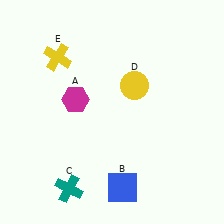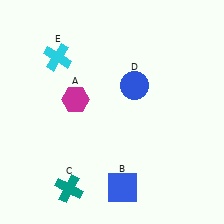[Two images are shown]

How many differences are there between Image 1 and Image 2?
There are 2 differences between the two images.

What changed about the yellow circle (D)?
In Image 1, D is yellow. In Image 2, it changed to blue.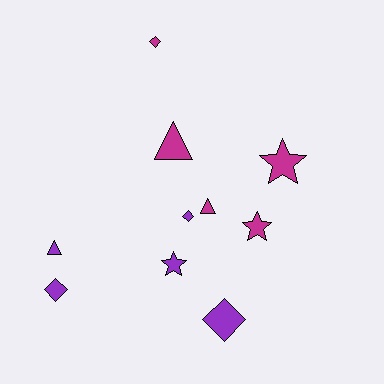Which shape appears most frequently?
Diamond, with 4 objects.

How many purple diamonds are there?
There are 3 purple diamonds.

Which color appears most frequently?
Magenta, with 5 objects.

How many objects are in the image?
There are 10 objects.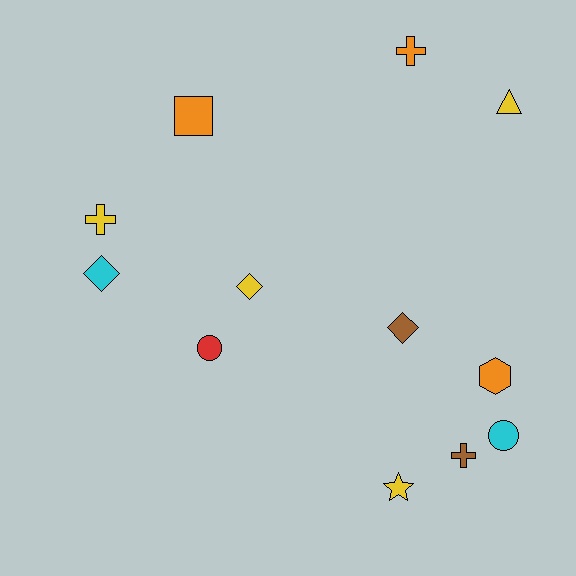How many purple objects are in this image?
There are no purple objects.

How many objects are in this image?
There are 12 objects.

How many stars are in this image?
There is 1 star.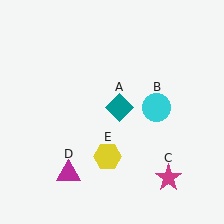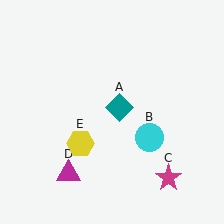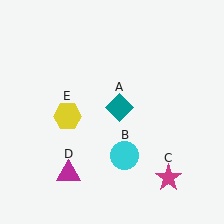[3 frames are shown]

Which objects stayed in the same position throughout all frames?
Teal diamond (object A) and magenta star (object C) and magenta triangle (object D) remained stationary.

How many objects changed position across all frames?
2 objects changed position: cyan circle (object B), yellow hexagon (object E).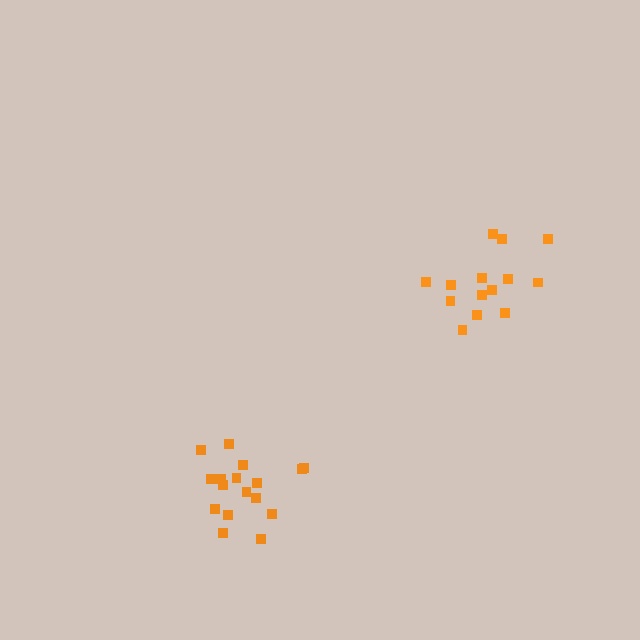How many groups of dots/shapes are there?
There are 2 groups.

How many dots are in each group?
Group 1: 17 dots, Group 2: 14 dots (31 total).